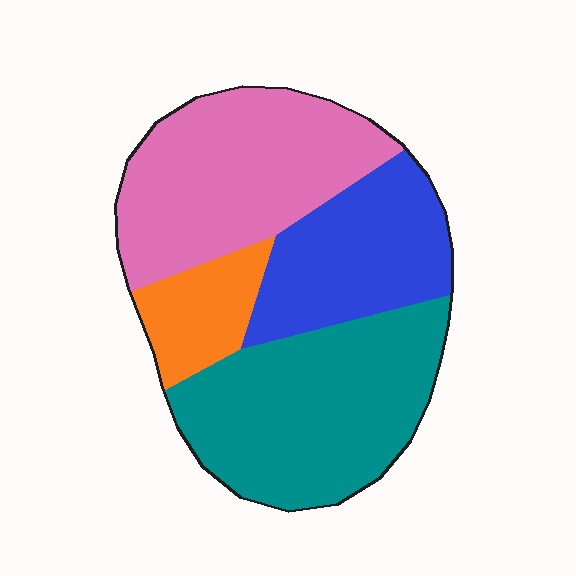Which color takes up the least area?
Orange, at roughly 10%.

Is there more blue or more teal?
Teal.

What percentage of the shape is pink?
Pink takes up about one third (1/3) of the shape.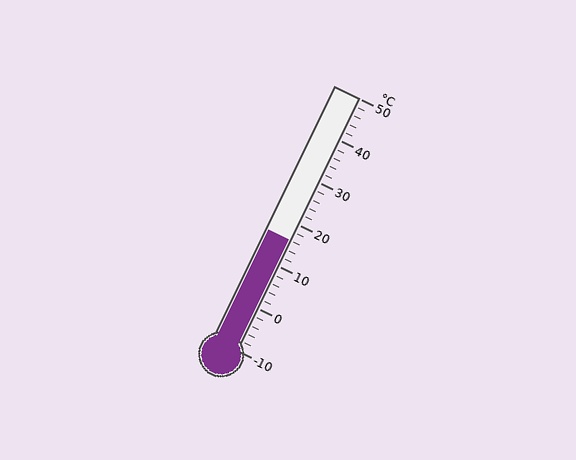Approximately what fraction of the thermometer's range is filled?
The thermometer is filled to approximately 45% of its range.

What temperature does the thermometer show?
The thermometer shows approximately 16°C.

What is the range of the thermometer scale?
The thermometer scale ranges from -10°C to 50°C.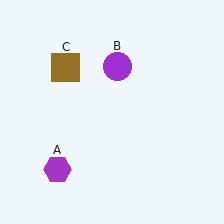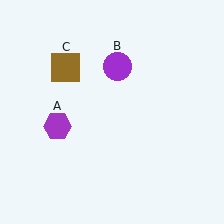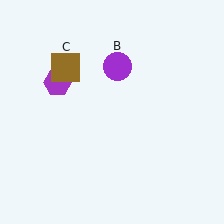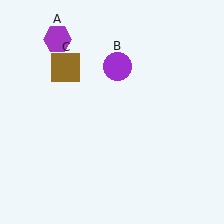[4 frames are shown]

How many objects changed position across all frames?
1 object changed position: purple hexagon (object A).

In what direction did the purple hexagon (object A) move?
The purple hexagon (object A) moved up.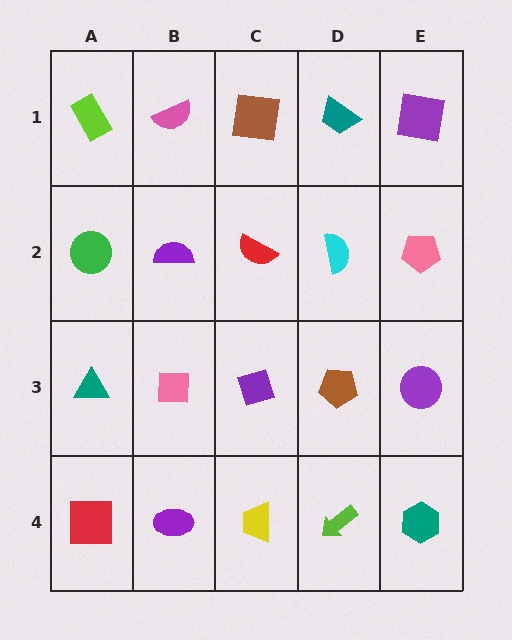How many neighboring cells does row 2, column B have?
4.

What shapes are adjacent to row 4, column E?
A purple circle (row 3, column E), a lime arrow (row 4, column D).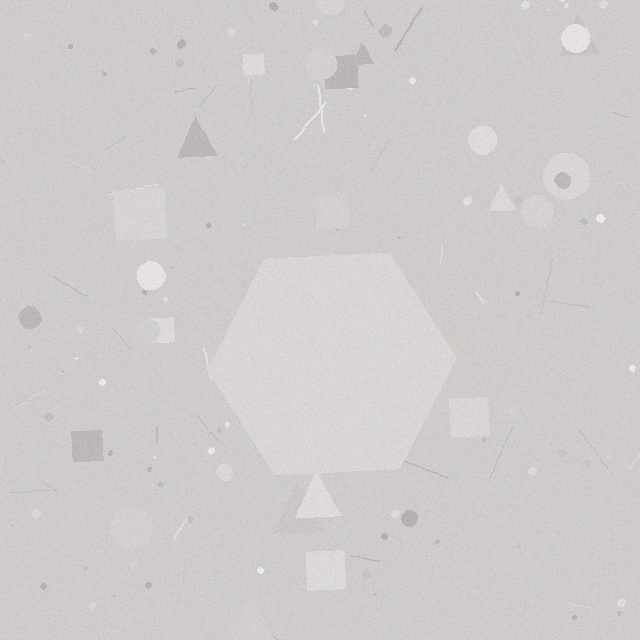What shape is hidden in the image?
A hexagon is hidden in the image.